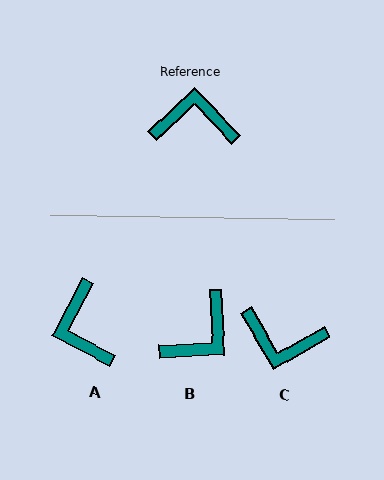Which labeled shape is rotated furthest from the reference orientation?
C, about 167 degrees away.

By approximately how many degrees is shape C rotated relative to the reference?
Approximately 167 degrees counter-clockwise.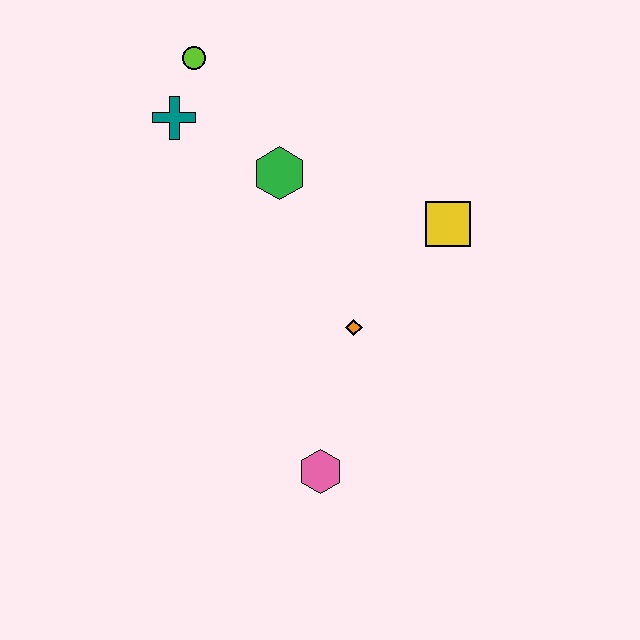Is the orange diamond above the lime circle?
No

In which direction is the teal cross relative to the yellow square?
The teal cross is to the left of the yellow square.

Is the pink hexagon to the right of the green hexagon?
Yes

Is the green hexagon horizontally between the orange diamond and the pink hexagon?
No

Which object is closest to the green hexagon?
The teal cross is closest to the green hexagon.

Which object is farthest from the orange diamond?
The lime circle is farthest from the orange diamond.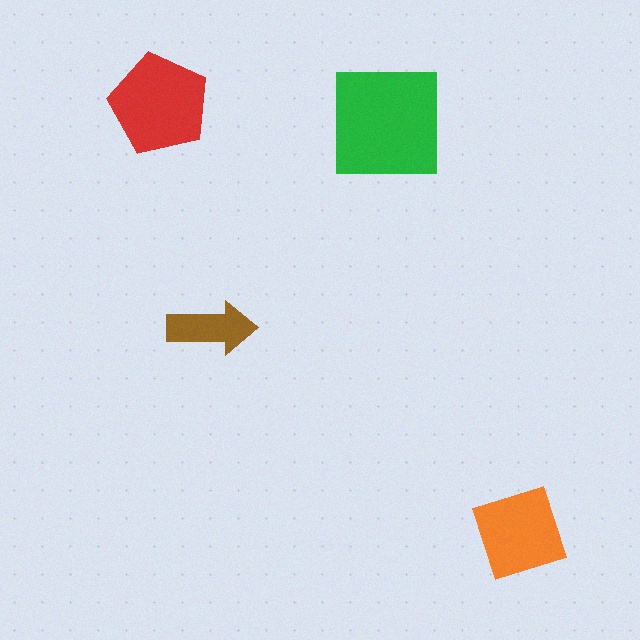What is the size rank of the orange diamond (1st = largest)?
3rd.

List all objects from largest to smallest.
The green square, the red pentagon, the orange diamond, the brown arrow.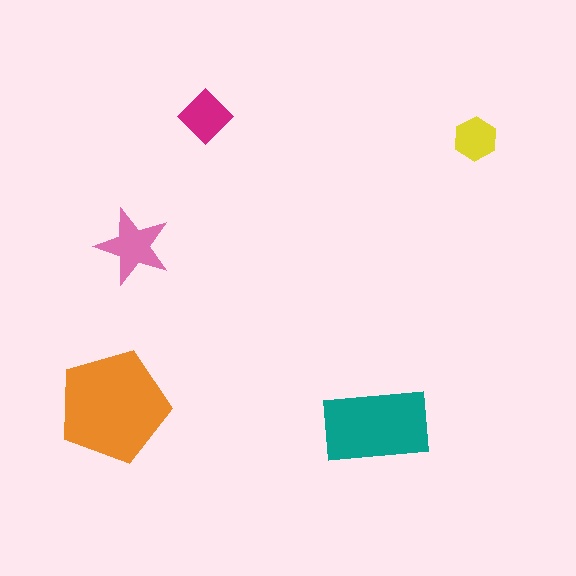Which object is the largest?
The orange pentagon.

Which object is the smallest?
The yellow hexagon.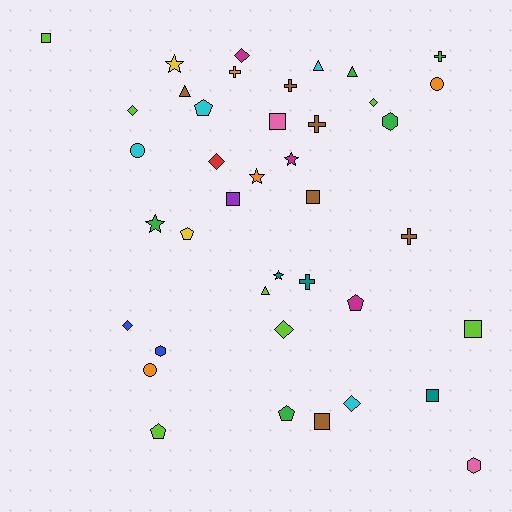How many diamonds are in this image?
There are 7 diamonds.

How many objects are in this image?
There are 40 objects.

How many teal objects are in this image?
There are 3 teal objects.